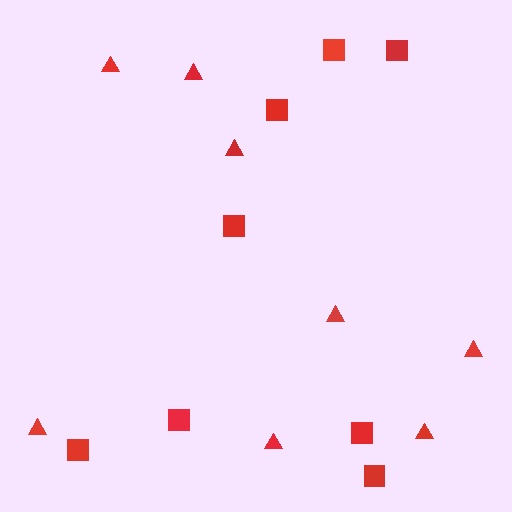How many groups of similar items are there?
There are 2 groups: one group of triangles (8) and one group of squares (8).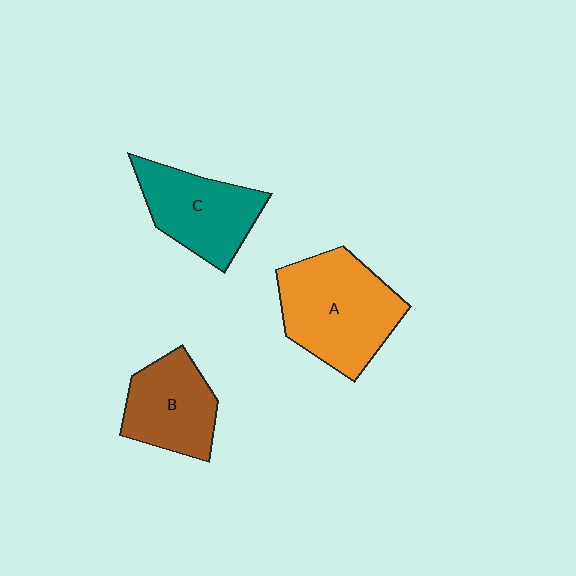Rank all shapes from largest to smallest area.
From largest to smallest: A (orange), C (teal), B (brown).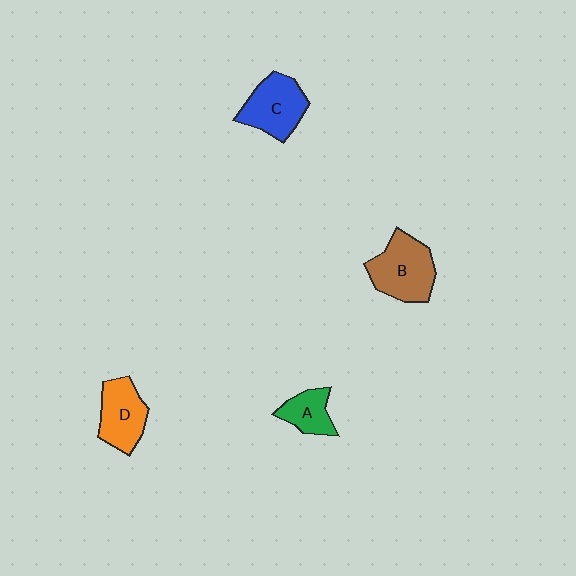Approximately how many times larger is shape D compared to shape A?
Approximately 1.4 times.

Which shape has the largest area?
Shape B (brown).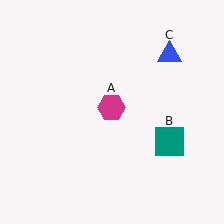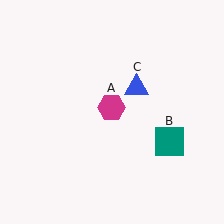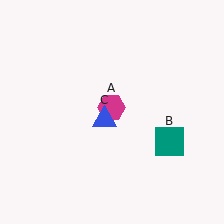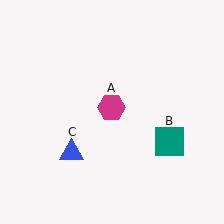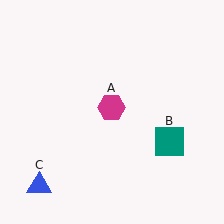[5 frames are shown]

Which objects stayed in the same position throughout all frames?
Magenta hexagon (object A) and teal square (object B) remained stationary.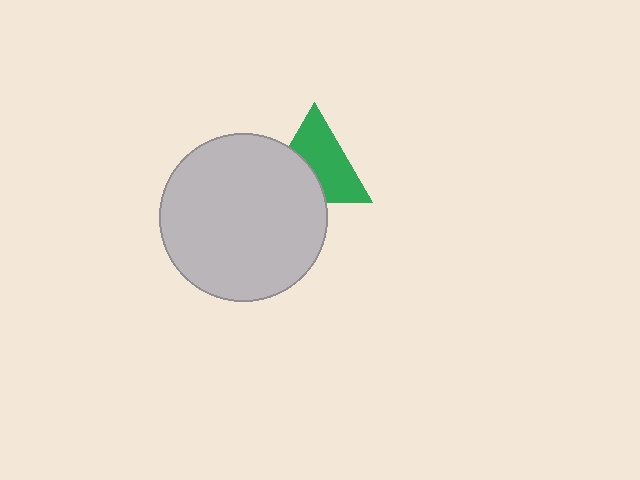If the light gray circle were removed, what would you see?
You would see the complete green triangle.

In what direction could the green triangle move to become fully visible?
The green triangle could move toward the upper-right. That would shift it out from behind the light gray circle entirely.